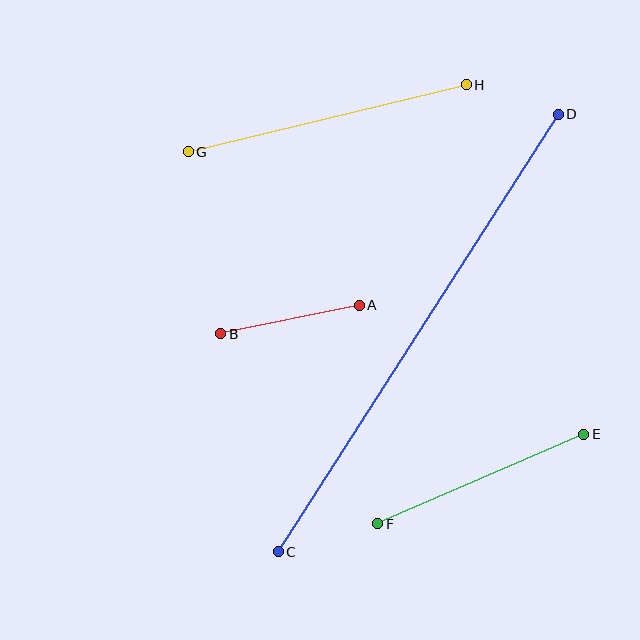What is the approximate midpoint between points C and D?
The midpoint is at approximately (418, 333) pixels.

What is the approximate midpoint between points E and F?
The midpoint is at approximately (481, 479) pixels.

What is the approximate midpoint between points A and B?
The midpoint is at approximately (290, 320) pixels.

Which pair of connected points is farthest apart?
Points C and D are farthest apart.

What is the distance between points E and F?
The distance is approximately 224 pixels.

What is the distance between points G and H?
The distance is approximately 286 pixels.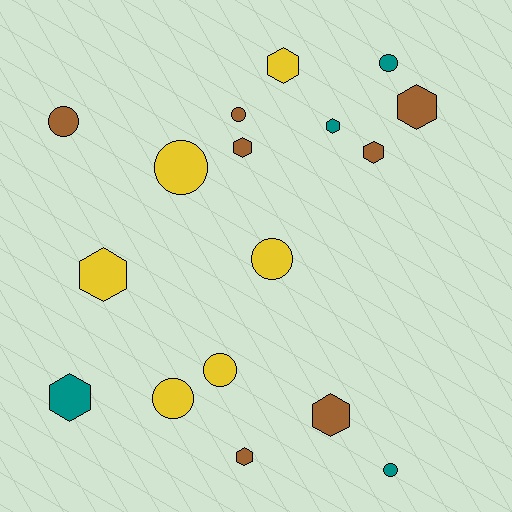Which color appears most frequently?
Brown, with 7 objects.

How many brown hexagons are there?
There are 5 brown hexagons.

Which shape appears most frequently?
Hexagon, with 9 objects.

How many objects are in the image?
There are 17 objects.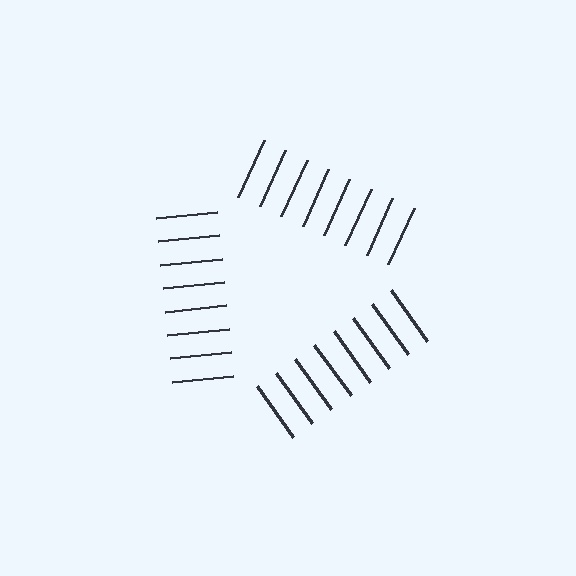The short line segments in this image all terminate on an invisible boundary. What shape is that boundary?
An illusory triangle — the line segments terminate on its edges but no continuous stroke is drawn.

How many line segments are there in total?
24 — 8 along each of the 3 edges.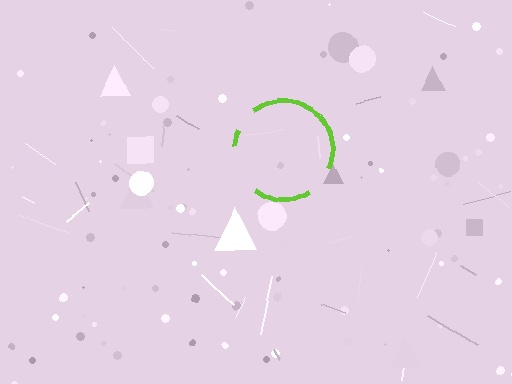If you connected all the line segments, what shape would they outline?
They would outline a circle.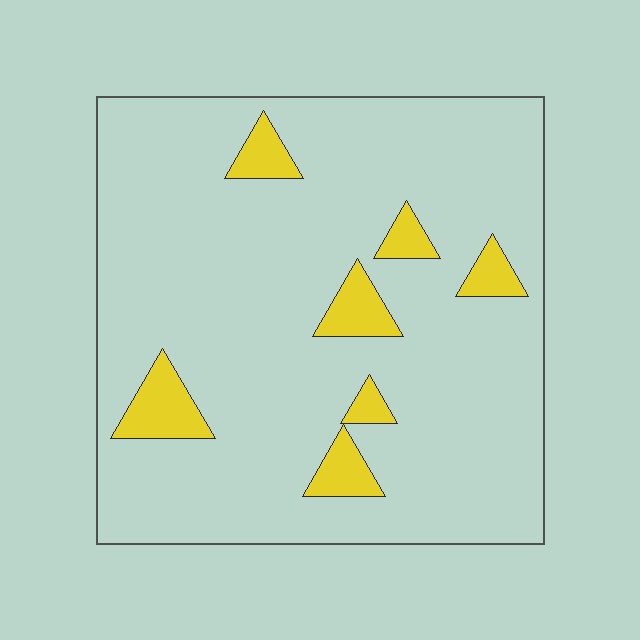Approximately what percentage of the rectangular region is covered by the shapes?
Approximately 10%.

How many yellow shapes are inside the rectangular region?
7.